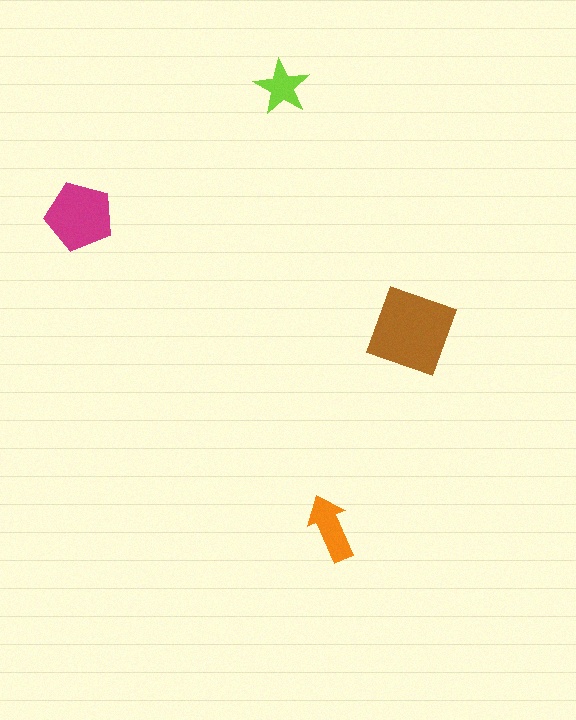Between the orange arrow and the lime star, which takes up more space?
The orange arrow.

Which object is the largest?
The brown square.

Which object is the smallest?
The lime star.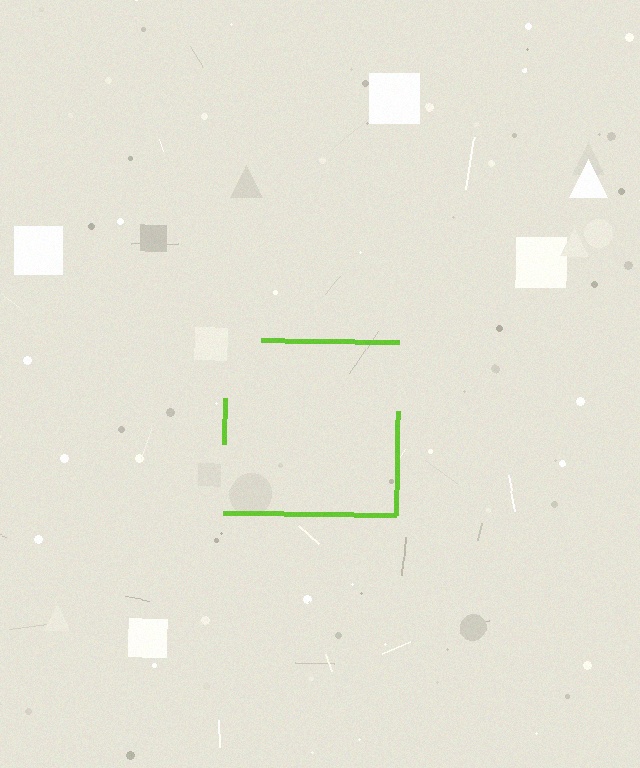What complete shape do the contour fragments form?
The contour fragments form a square.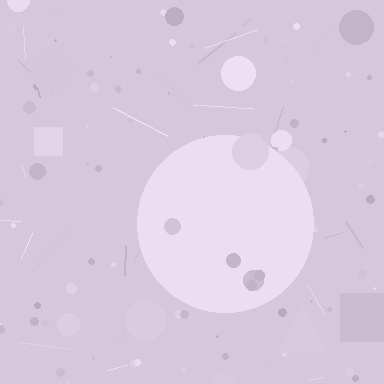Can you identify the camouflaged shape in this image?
The camouflaged shape is a circle.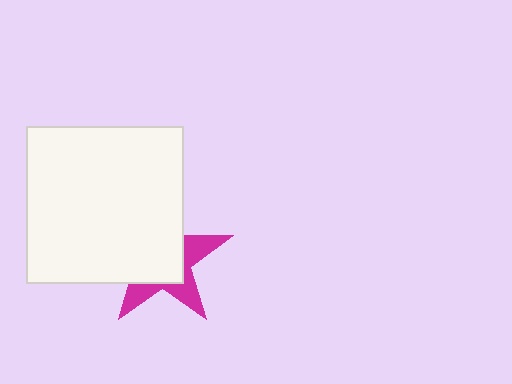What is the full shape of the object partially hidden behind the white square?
The partially hidden object is a magenta star.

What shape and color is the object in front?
The object in front is a white square.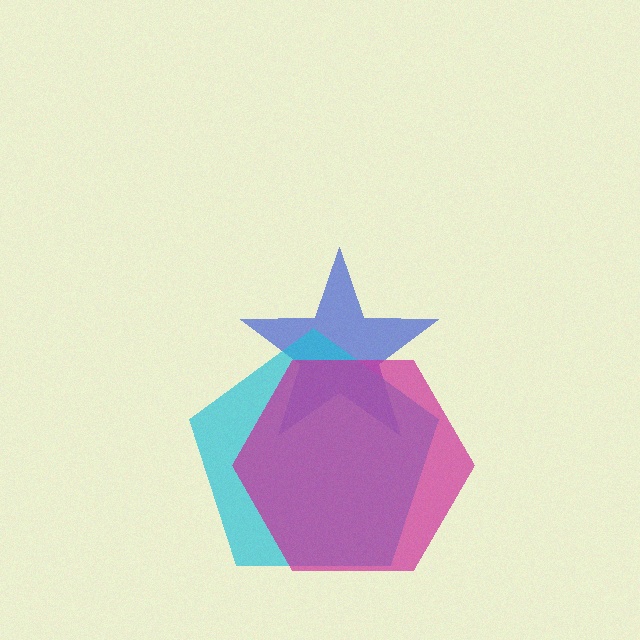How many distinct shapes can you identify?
There are 3 distinct shapes: a blue star, a cyan pentagon, a magenta hexagon.